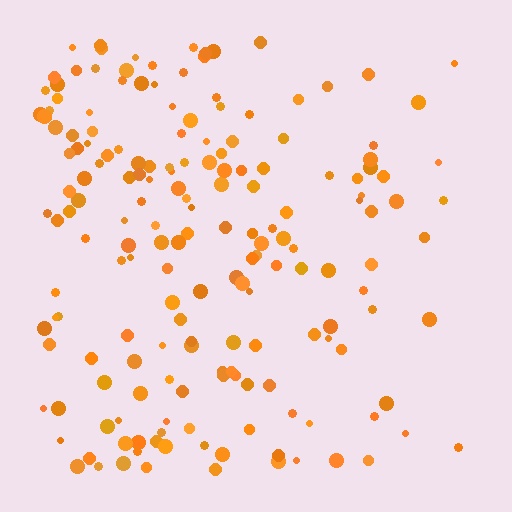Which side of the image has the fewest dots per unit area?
The right.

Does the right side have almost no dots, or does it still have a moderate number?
Still a moderate number, just noticeably fewer than the left.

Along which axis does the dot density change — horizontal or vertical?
Horizontal.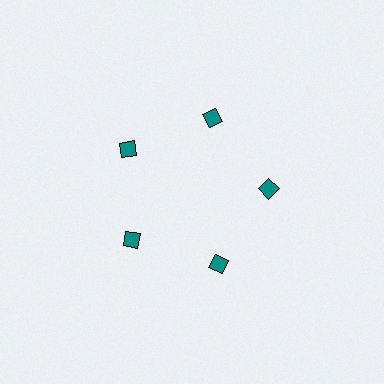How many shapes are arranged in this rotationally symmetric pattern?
There are 5 shapes, arranged in 5 groups of 1.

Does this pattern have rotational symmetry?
Yes, this pattern has 5-fold rotational symmetry. It looks the same after rotating 72 degrees around the center.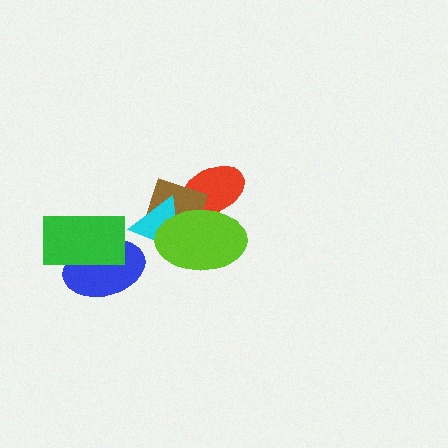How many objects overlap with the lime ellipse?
3 objects overlap with the lime ellipse.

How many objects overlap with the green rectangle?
1 object overlaps with the green rectangle.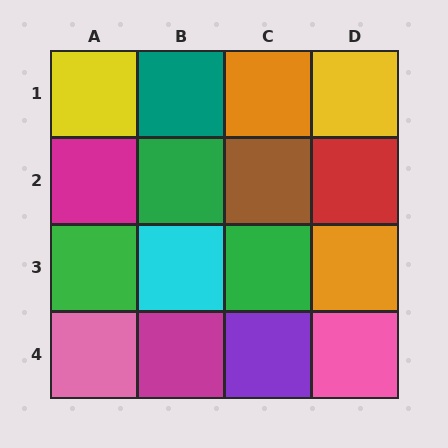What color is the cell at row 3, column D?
Orange.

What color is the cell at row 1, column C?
Orange.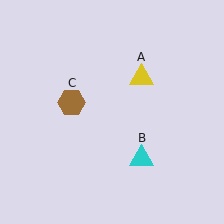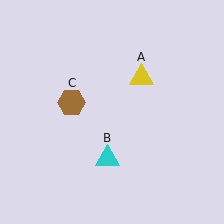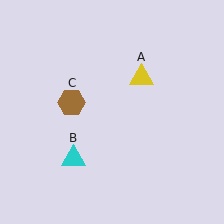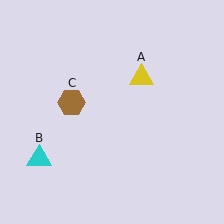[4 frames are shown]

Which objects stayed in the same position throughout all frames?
Yellow triangle (object A) and brown hexagon (object C) remained stationary.